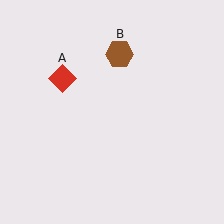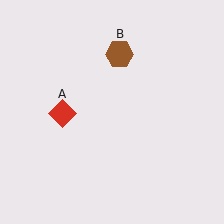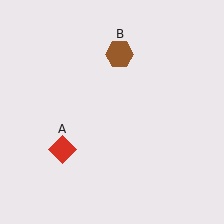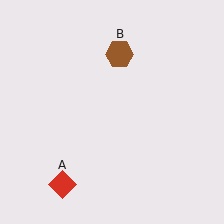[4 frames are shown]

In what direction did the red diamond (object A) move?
The red diamond (object A) moved down.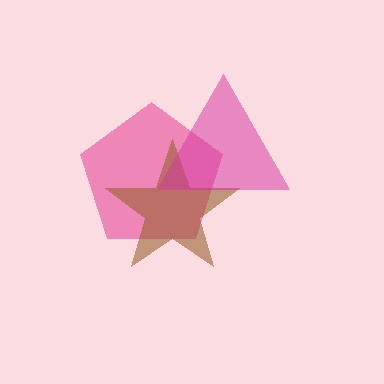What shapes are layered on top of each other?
The layered shapes are: a pink pentagon, a brown star, a magenta triangle.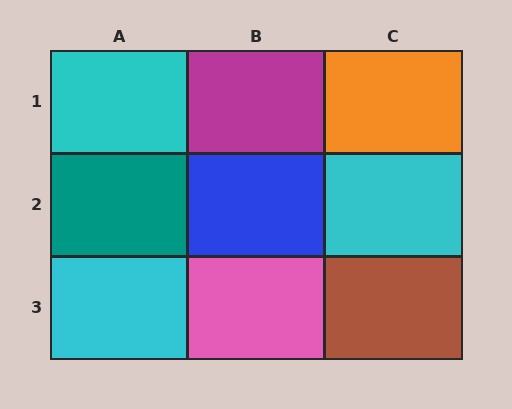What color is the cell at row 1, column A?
Cyan.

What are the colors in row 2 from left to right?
Teal, blue, cyan.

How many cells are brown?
1 cell is brown.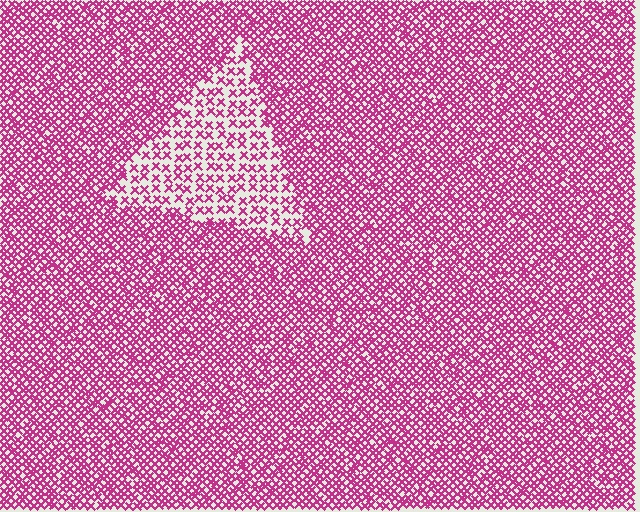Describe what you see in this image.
The image contains small magenta elements arranged at two different densities. A triangle-shaped region is visible where the elements are less densely packed than the surrounding area.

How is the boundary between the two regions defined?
The boundary is defined by a change in element density (approximately 2.1x ratio). All elements are the same color, size, and shape.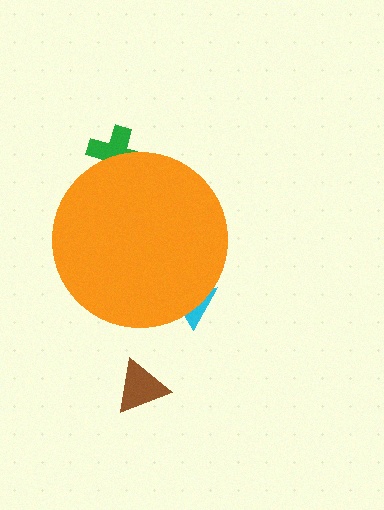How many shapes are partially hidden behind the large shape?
2 shapes are partially hidden.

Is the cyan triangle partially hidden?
Yes, the cyan triangle is partially hidden behind the orange circle.